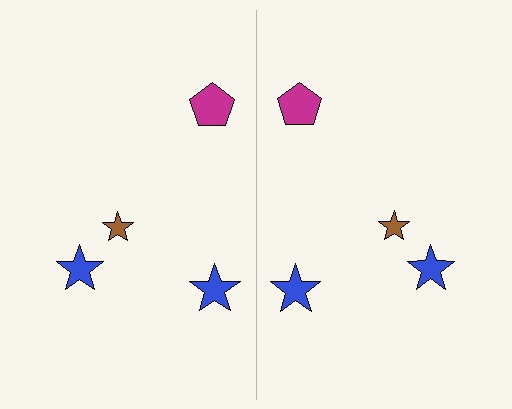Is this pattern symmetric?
Yes, this pattern has bilateral (reflection) symmetry.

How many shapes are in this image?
There are 8 shapes in this image.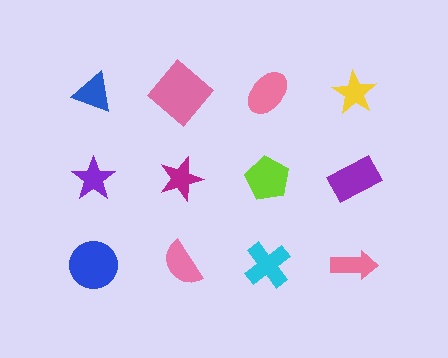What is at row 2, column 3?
A lime pentagon.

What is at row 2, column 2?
A magenta star.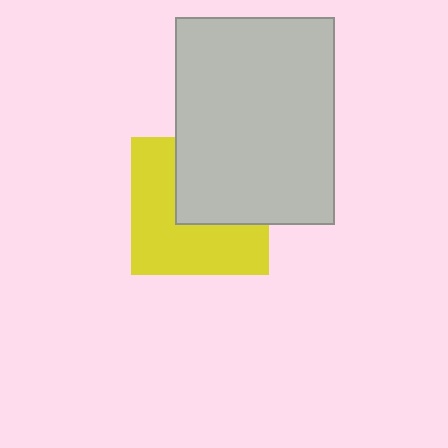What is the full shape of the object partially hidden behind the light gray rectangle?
The partially hidden object is a yellow square.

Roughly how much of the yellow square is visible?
About half of it is visible (roughly 57%).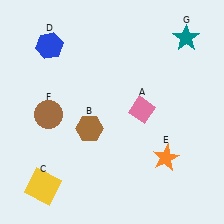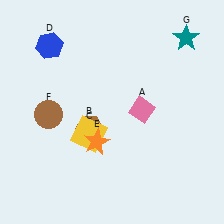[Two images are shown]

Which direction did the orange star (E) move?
The orange star (E) moved left.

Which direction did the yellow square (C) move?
The yellow square (C) moved up.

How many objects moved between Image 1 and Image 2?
2 objects moved between the two images.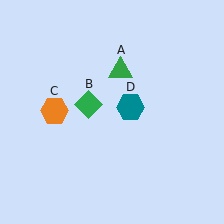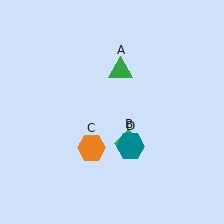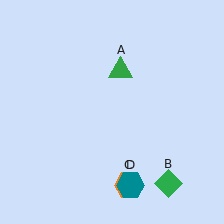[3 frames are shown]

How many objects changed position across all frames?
3 objects changed position: green diamond (object B), orange hexagon (object C), teal hexagon (object D).